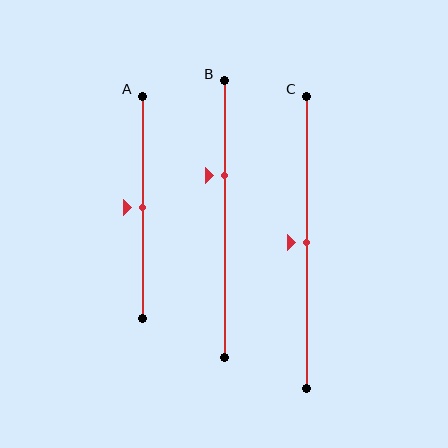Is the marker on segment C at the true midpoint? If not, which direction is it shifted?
Yes, the marker on segment C is at the true midpoint.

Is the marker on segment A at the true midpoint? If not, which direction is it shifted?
Yes, the marker on segment A is at the true midpoint.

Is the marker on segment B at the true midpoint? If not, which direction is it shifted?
No, the marker on segment B is shifted upward by about 16% of the segment length.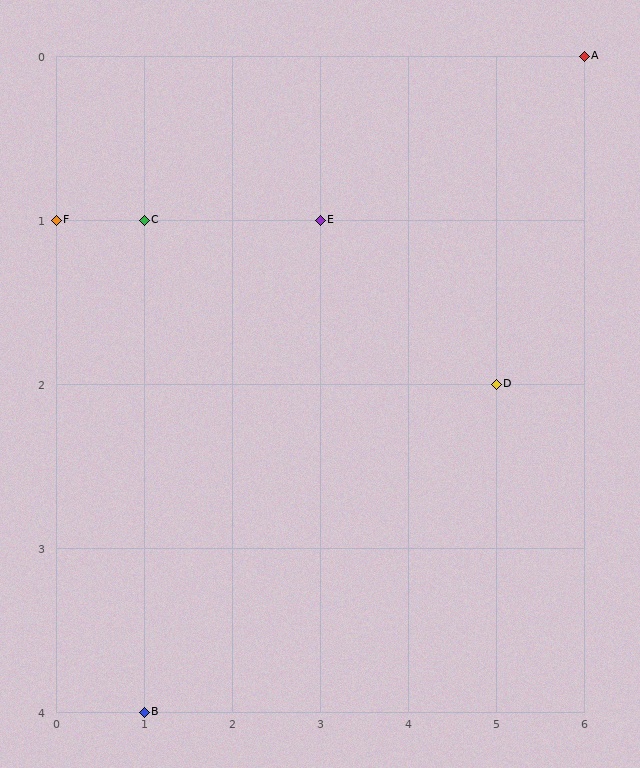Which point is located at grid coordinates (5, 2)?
Point D is at (5, 2).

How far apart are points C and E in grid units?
Points C and E are 2 columns apart.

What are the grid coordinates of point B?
Point B is at grid coordinates (1, 4).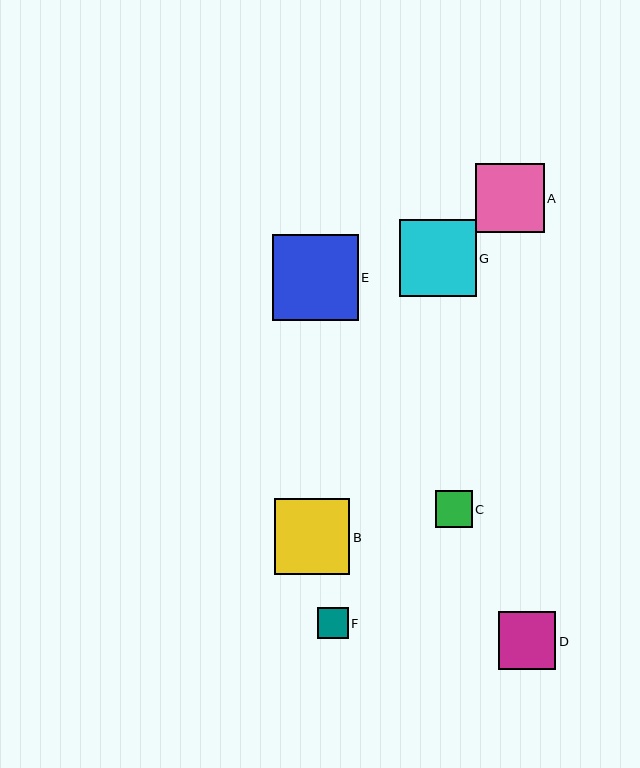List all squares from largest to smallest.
From largest to smallest: E, G, B, A, D, C, F.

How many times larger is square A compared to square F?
Square A is approximately 2.2 times the size of square F.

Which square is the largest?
Square E is the largest with a size of approximately 86 pixels.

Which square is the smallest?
Square F is the smallest with a size of approximately 31 pixels.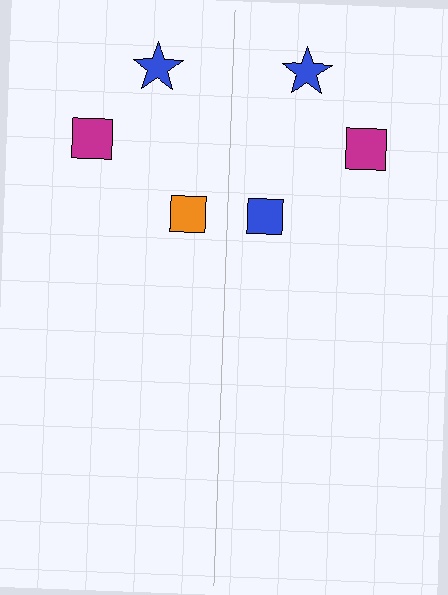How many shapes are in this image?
There are 6 shapes in this image.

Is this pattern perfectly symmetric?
No, the pattern is not perfectly symmetric. The blue square on the right side breaks the symmetry — its mirror counterpart is orange.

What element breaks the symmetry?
The blue square on the right side breaks the symmetry — its mirror counterpart is orange.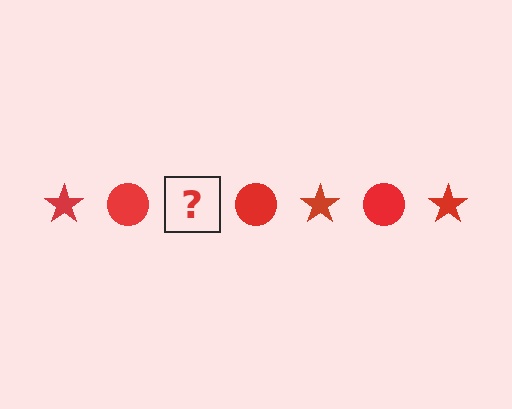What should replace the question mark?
The question mark should be replaced with a red star.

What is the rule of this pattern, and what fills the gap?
The rule is that the pattern cycles through star, circle shapes in red. The gap should be filled with a red star.